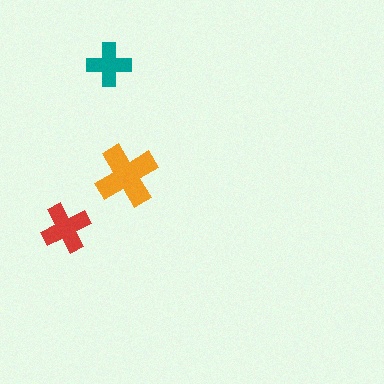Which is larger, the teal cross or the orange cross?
The orange one.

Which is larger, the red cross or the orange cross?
The orange one.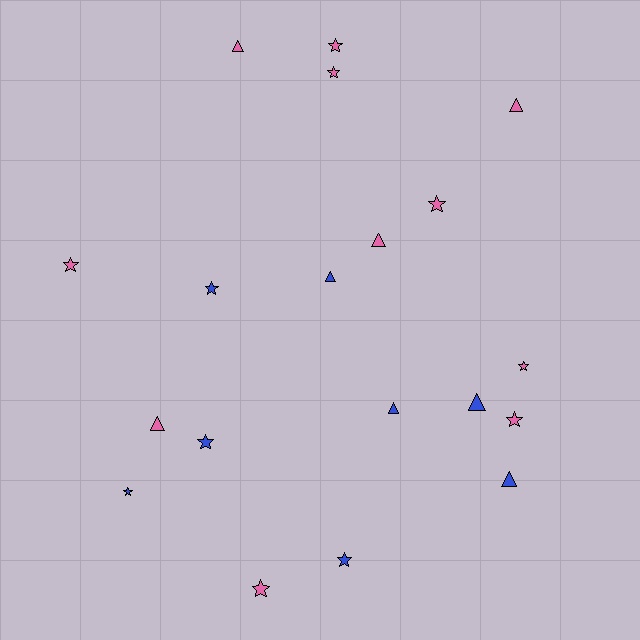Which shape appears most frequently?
Star, with 11 objects.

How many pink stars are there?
There are 7 pink stars.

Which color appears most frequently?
Pink, with 11 objects.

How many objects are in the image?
There are 19 objects.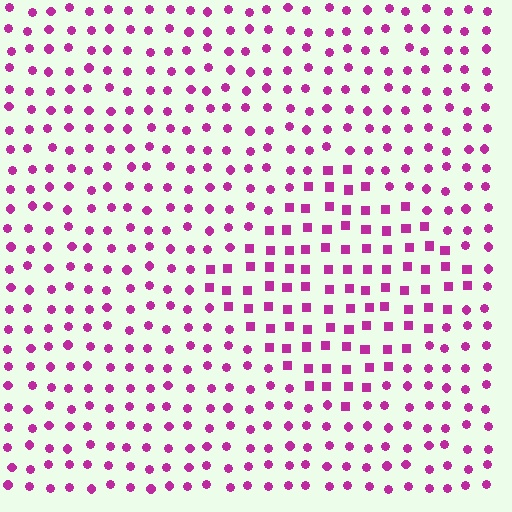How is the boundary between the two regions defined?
The boundary is defined by a change in element shape: squares inside vs. circles outside. All elements share the same color and spacing.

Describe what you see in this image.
The image is filled with small magenta elements arranged in a uniform grid. A diamond-shaped region contains squares, while the surrounding area contains circles. The boundary is defined purely by the change in element shape.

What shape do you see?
I see a diamond.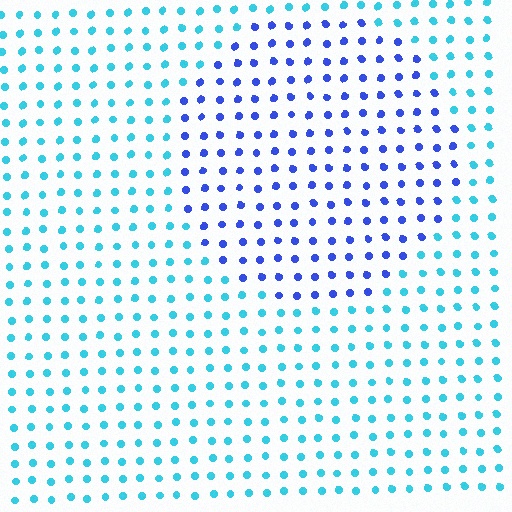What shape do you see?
I see a circle.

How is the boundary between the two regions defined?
The boundary is defined purely by a slight shift in hue (about 45 degrees). Spacing, size, and orientation are identical on both sides.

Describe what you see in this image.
The image is filled with small cyan elements in a uniform arrangement. A circle-shaped region is visible where the elements are tinted to a slightly different hue, forming a subtle color boundary.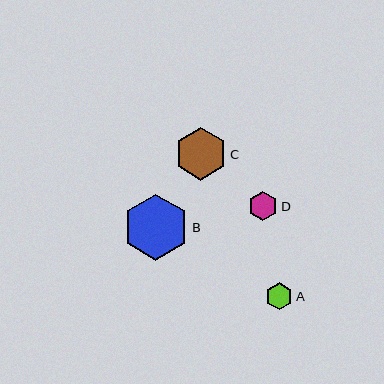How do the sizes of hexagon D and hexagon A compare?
Hexagon D and hexagon A are approximately the same size.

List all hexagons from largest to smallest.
From largest to smallest: B, C, D, A.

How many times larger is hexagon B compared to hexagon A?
Hexagon B is approximately 2.5 times the size of hexagon A.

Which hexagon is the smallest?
Hexagon A is the smallest with a size of approximately 27 pixels.